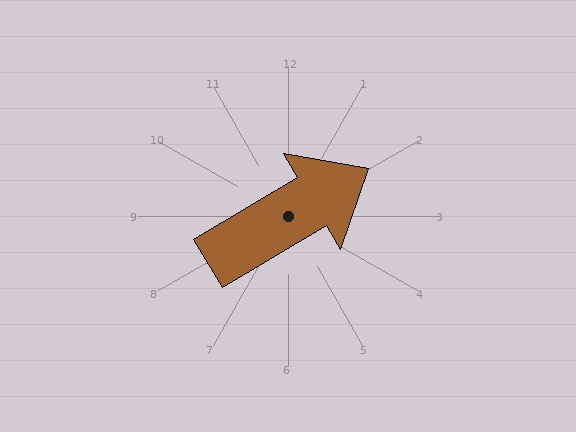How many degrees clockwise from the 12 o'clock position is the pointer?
Approximately 59 degrees.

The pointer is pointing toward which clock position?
Roughly 2 o'clock.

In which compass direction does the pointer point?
Northeast.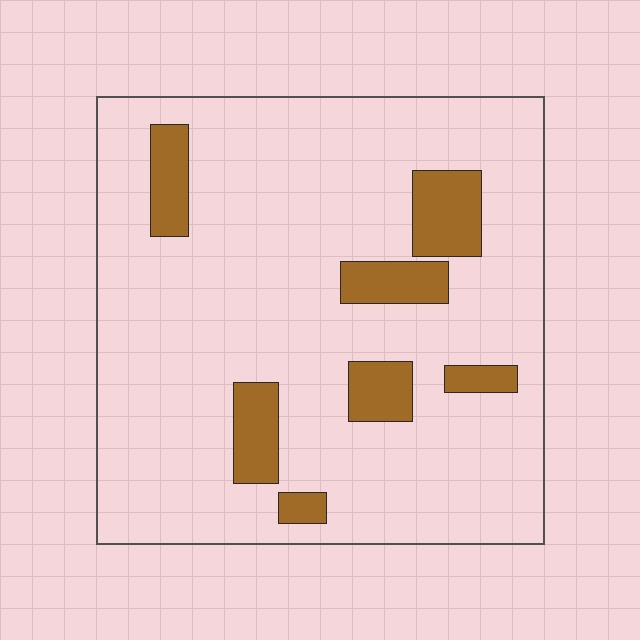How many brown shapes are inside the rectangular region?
7.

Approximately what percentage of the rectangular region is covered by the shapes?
Approximately 15%.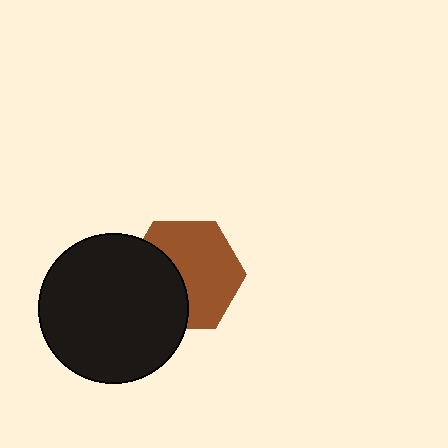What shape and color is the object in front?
The object in front is a black circle.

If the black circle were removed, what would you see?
You would see the complete brown hexagon.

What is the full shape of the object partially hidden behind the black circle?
The partially hidden object is a brown hexagon.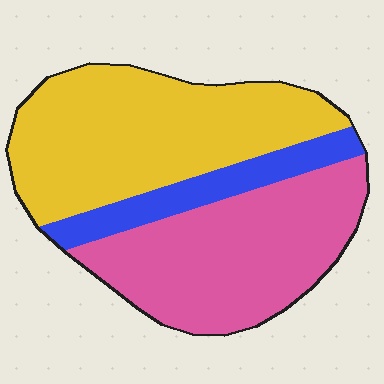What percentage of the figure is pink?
Pink takes up about two fifths (2/5) of the figure.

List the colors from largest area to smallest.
From largest to smallest: yellow, pink, blue.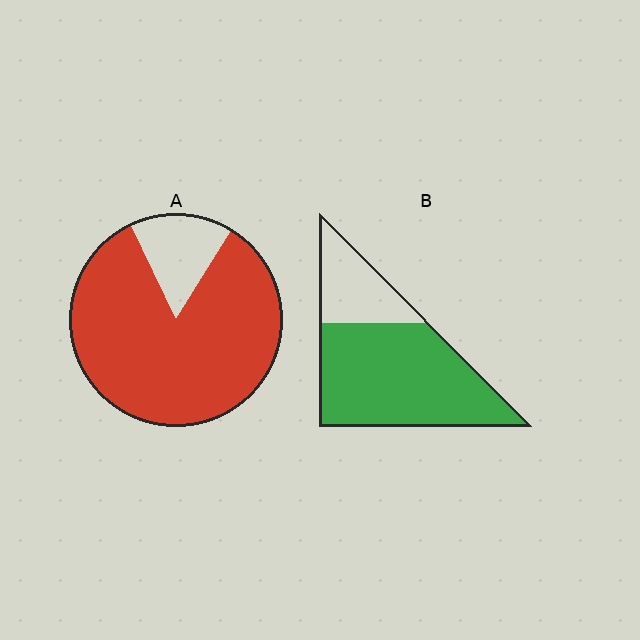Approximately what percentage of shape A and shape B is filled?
A is approximately 85% and B is approximately 75%.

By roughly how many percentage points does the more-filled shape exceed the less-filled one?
By roughly 10 percentage points (A over B).